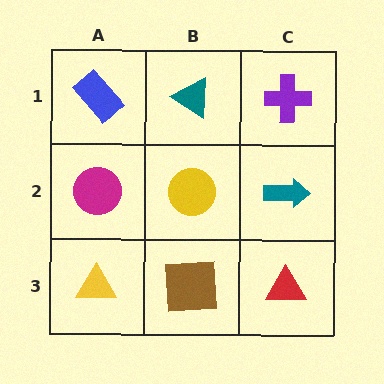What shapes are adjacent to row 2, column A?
A blue rectangle (row 1, column A), a yellow triangle (row 3, column A), a yellow circle (row 2, column B).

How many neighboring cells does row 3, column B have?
3.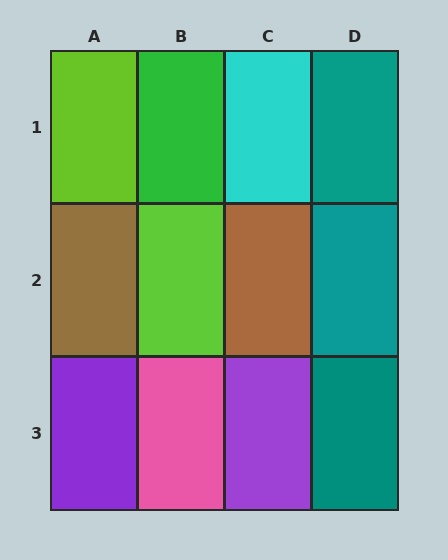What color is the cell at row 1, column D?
Teal.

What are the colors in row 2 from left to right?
Brown, lime, brown, teal.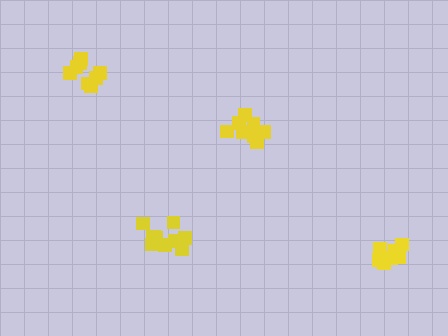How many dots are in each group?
Group 1: 7 dots, Group 2: 10 dots, Group 3: 9 dots, Group 4: 8 dots (34 total).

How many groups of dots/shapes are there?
There are 4 groups.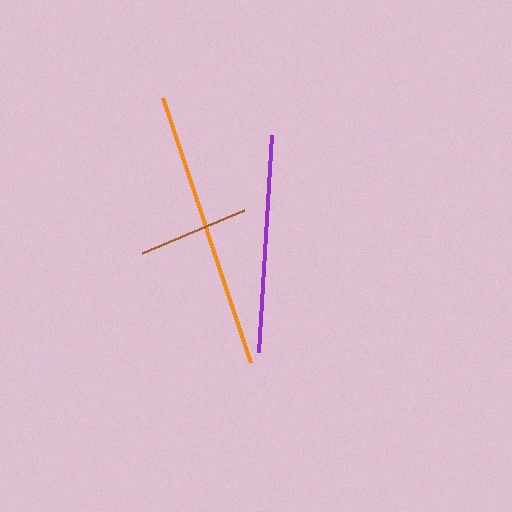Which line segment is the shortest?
The brown line is the shortest at approximately 110 pixels.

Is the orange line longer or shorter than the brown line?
The orange line is longer than the brown line.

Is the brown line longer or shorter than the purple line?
The purple line is longer than the brown line.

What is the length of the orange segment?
The orange segment is approximately 279 pixels long.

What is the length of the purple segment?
The purple segment is approximately 217 pixels long.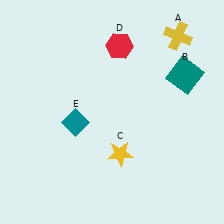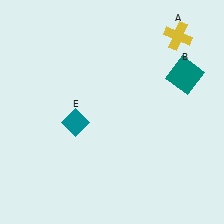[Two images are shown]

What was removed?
The red hexagon (D), the yellow star (C) were removed in Image 2.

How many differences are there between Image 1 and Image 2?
There are 2 differences between the two images.